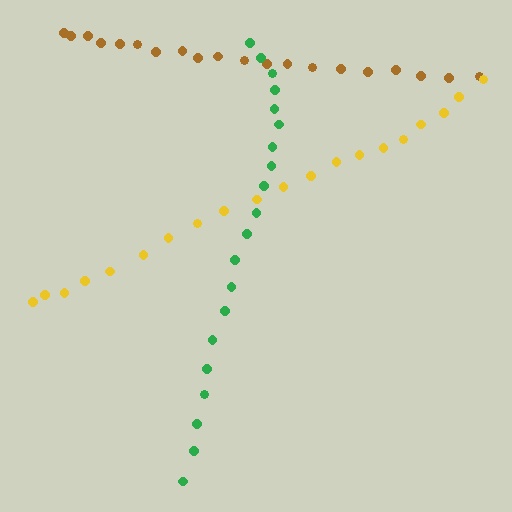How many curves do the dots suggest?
There are 3 distinct paths.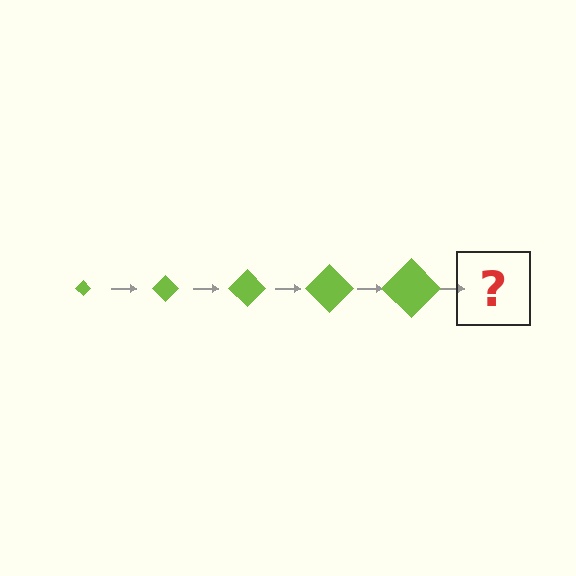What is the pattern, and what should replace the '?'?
The pattern is that the diamond gets progressively larger each step. The '?' should be a lime diamond, larger than the previous one.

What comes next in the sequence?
The next element should be a lime diamond, larger than the previous one.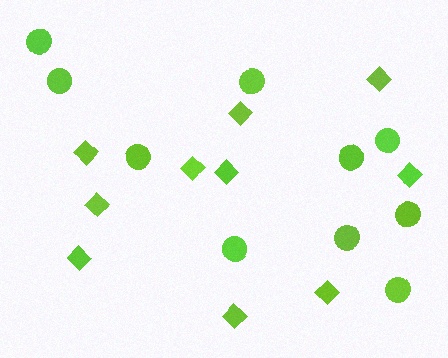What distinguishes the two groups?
There are 2 groups: one group of diamonds (10) and one group of circles (10).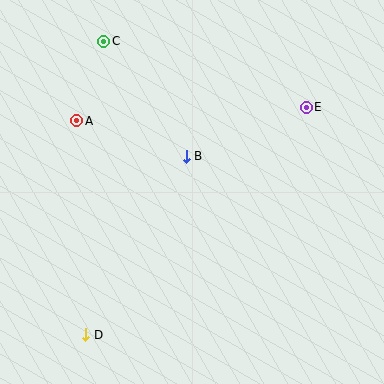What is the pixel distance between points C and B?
The distance between C and B is 142 pixels.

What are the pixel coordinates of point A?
Point A is at (77, 121).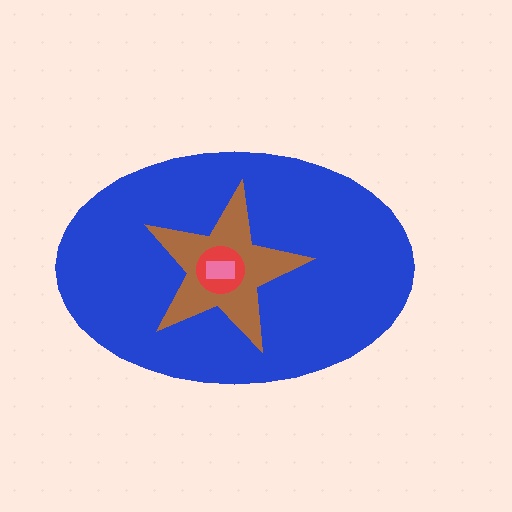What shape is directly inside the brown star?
The red circle.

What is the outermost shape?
The blue ellipse.